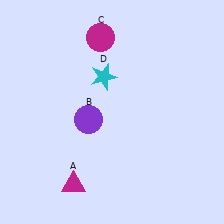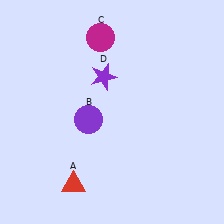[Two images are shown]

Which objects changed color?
A changed from magenta to red. D changed from cyan to purple.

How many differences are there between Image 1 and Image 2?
There are 2 differences between the two images.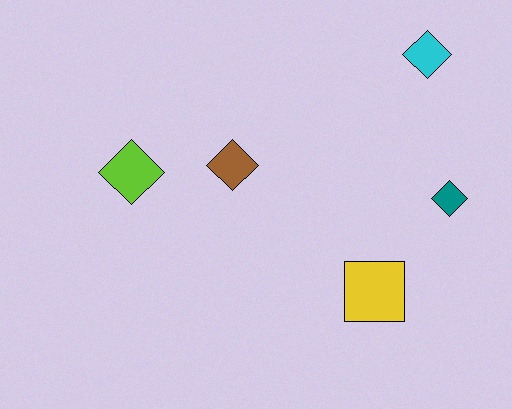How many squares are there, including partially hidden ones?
There is 1 square.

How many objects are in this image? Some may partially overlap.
There are 5 objects.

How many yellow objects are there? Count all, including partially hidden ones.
There is 1 yellow object.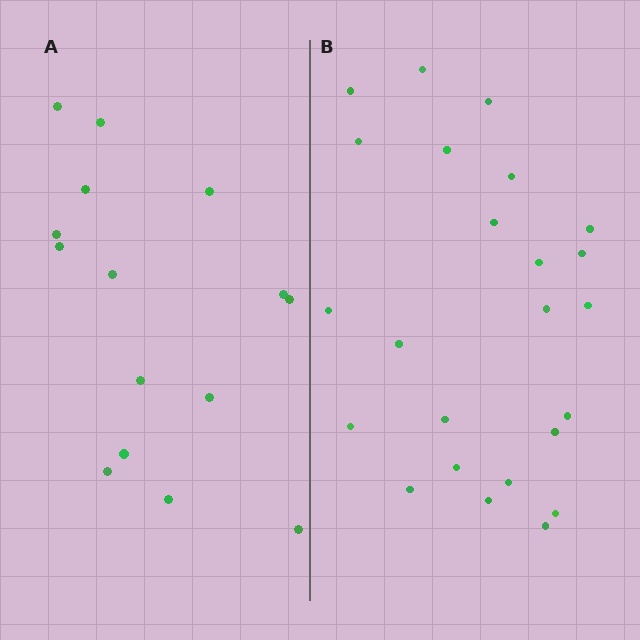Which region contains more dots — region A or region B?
Region B (the right region) has more dots.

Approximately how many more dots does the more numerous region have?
Region B has roughly 8 or so more dots than region A.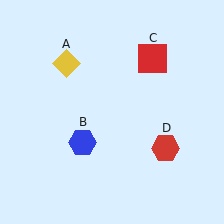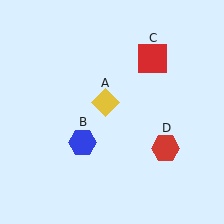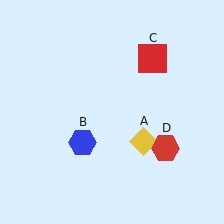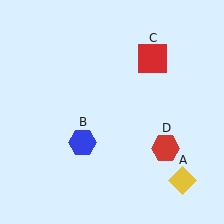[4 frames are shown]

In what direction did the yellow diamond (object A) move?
The yellow diamond (object A) moved down and to the right.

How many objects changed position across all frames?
1 object changed position: yellow diamond (object A).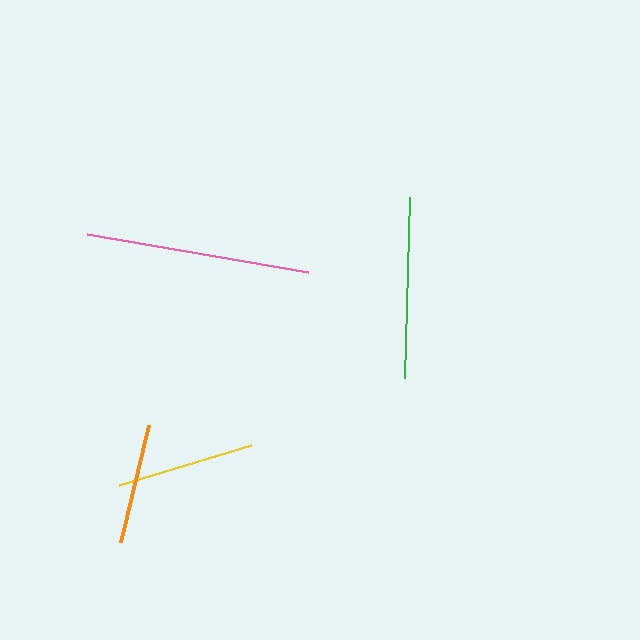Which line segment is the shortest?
The orange line is the shortest at approximately 121 pixels.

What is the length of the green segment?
The green segment is approximately 181 pixels long.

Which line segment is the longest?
The pink line is the longest at approximately 224 pixels.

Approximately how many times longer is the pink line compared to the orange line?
The pink line is approximately 1.9 times the length of the orange line.